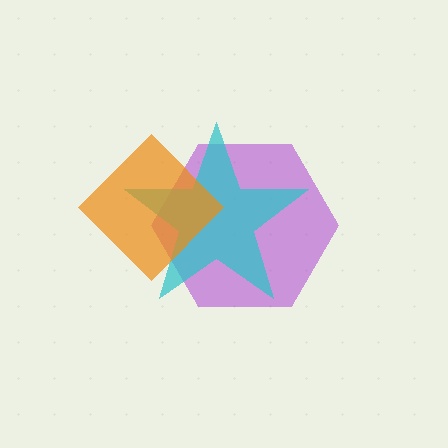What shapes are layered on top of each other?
The layered shapes are: a purple hexagon, a cyan star, an orange diamond.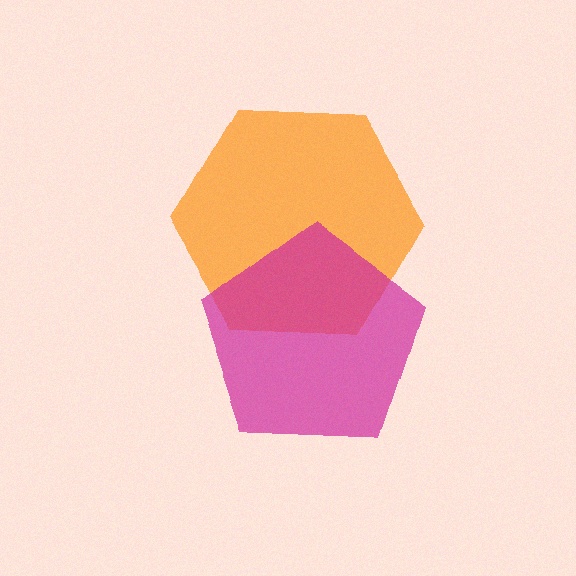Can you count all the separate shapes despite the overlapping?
Yes, there are 2 separate shapes.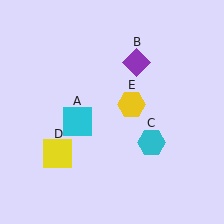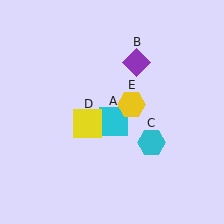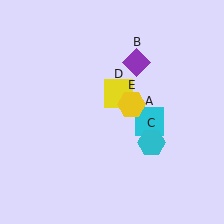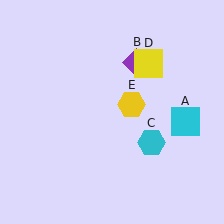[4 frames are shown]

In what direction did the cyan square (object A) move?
The cyan square (object A) moved right.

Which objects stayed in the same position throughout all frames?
Purple diamond (object B) and cyan hexagon (object C) and yellow hexagon (object E) remained stationary.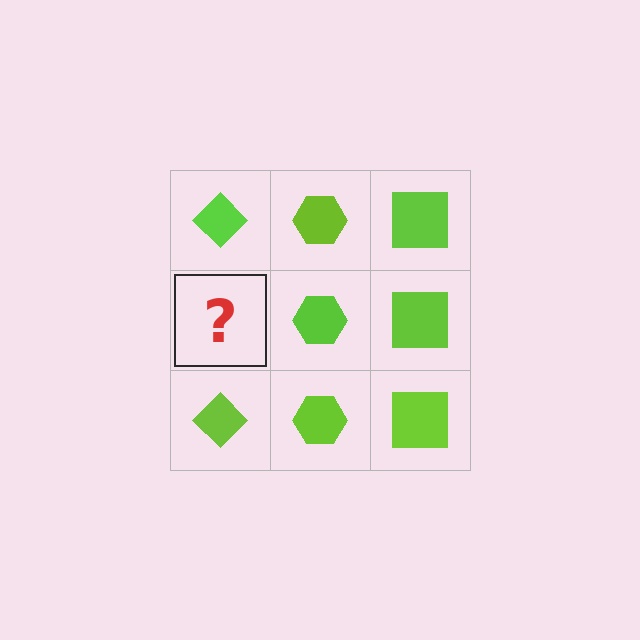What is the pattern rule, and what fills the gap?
The rule is that each column has a consistent shape. The gap should be filled with a lime diamond.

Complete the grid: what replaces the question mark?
The question mark should be replaced with a lime diamond.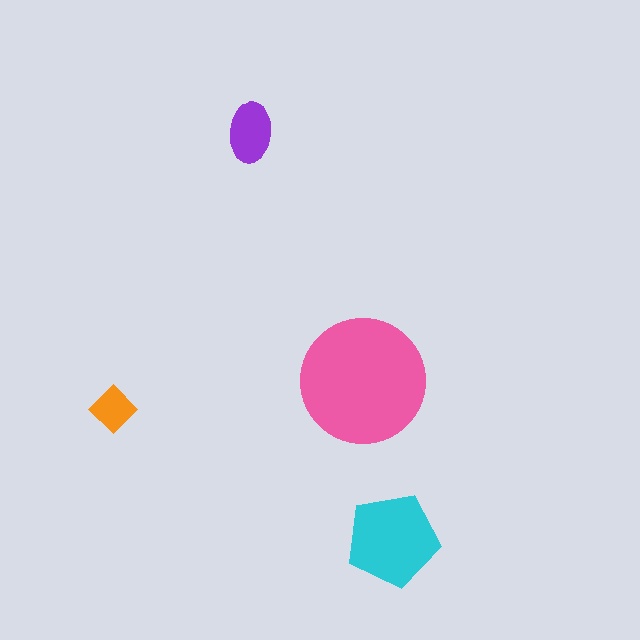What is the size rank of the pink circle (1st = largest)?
1st.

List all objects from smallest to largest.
The orange diamond, the purple ellipse, the cyan pentagon, the pink circle.